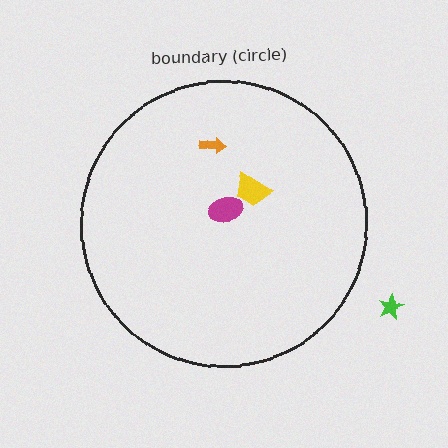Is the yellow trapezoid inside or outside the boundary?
Inside.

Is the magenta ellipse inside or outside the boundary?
Inside.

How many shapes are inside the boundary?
3 inside, 1 outside.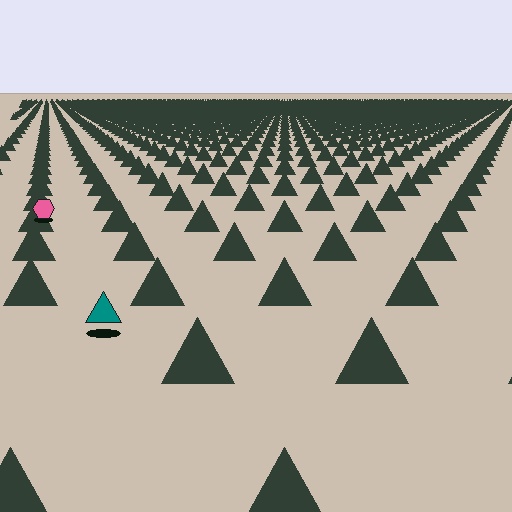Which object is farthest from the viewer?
The pink hexagon is farthest from the viewer. It appears smaller and the ground texture around it is denser.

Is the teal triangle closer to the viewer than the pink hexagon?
Yes. The teal triangle is closer — you can tell from the texture gradient: the ground texture is coarser near it.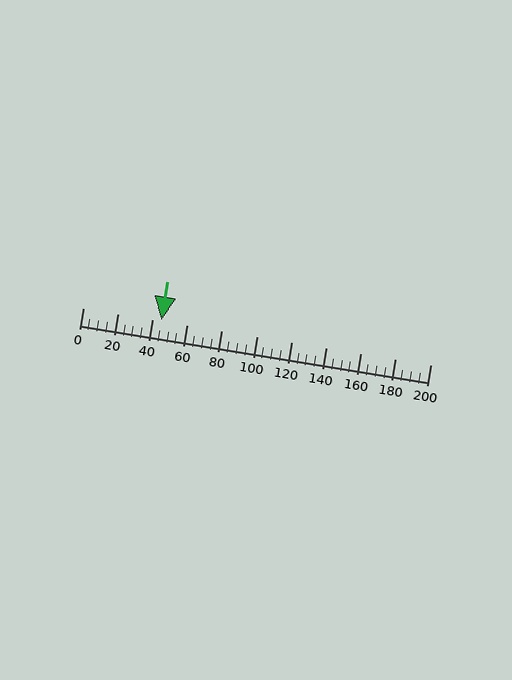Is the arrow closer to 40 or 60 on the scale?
The arrow is closer to 40.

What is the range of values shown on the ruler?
The ruler shows values from 0 to 200.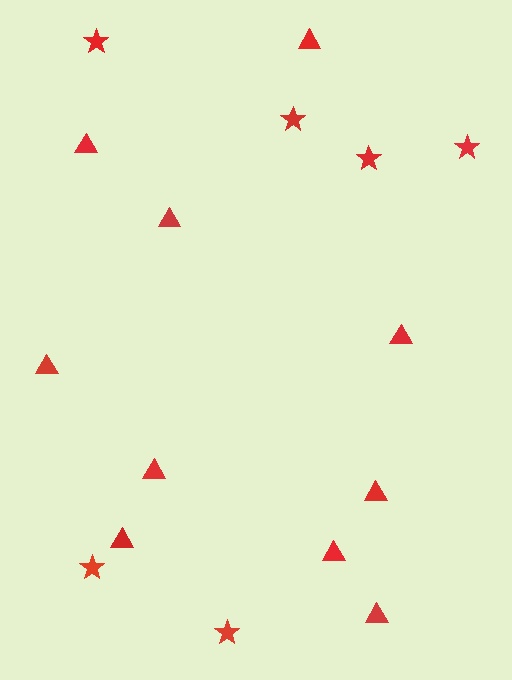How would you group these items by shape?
There are 2 groups: one group of stars (6) and one group of triangles (10).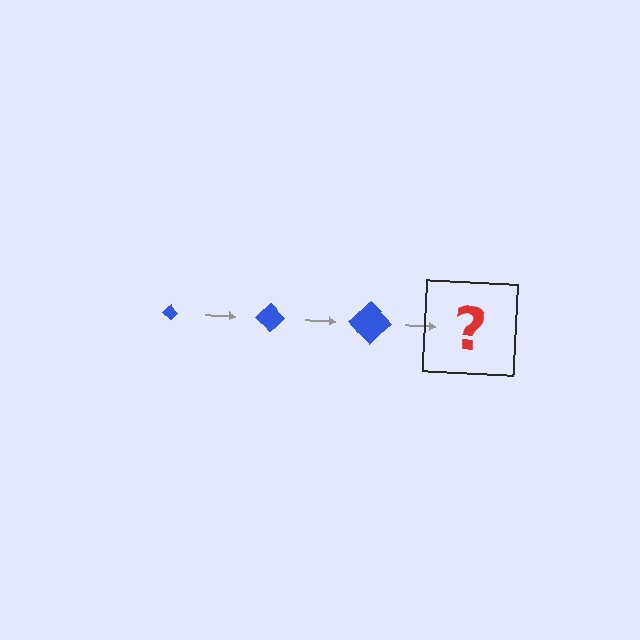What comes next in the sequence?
The next element should be a blue diamond, larger than the previous one.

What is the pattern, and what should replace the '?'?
The pattern is that the diamond gets progressively larger each step. The '?' should be a blue diamond, larger than the previous one.